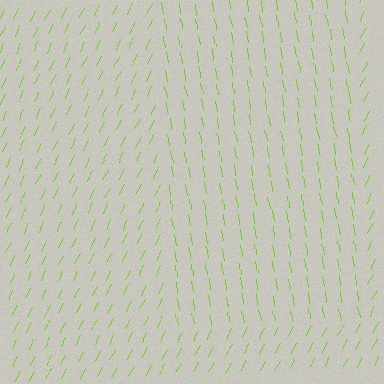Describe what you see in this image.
The image is filled with small lime line segments. A rectangle region in the image has lines oriented differently from the surrounding lines, creating a visible texture boundary.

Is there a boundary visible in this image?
Yes, there is a texture boundary formed by a change in line orientation.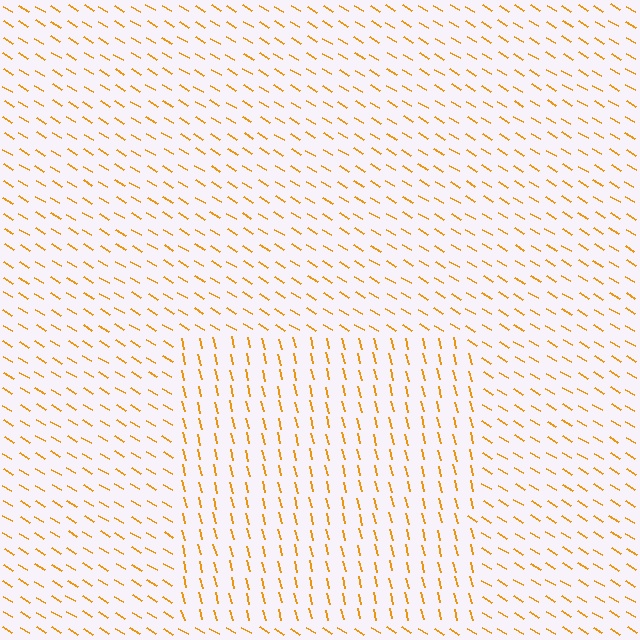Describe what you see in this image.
The image is filled with small orange line segments. A rectangle region in the image has lines oriented differently from the surrounding lines, creating a visible texture boundary.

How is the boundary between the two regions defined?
The boundary is defined purely by a change in line orientation (approximately 45 degrees difference). All lines are the same color and thickness.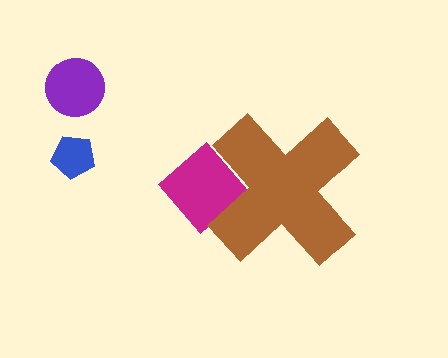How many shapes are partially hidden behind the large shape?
1 shape is partially hidden.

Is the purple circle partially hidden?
No, the purple circle is fully visible.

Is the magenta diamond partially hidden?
Yes, the magenta diamond is partially hidden behind the brown cross.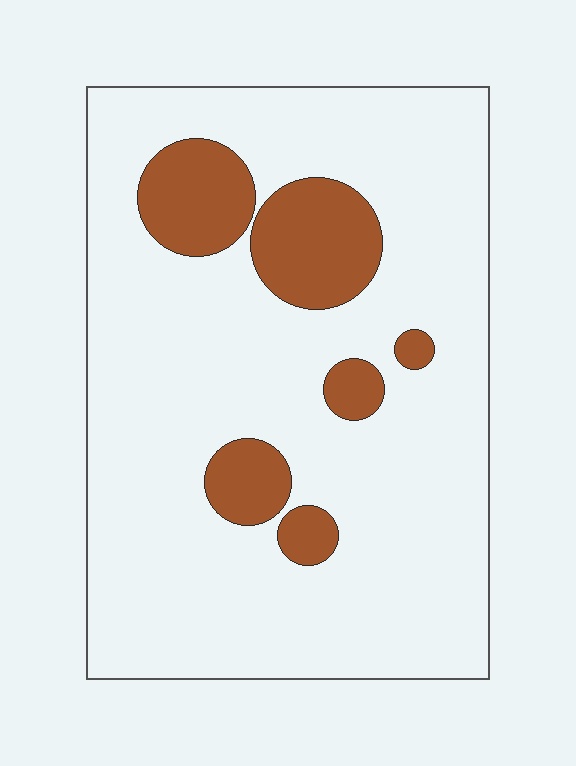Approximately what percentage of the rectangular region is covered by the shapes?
Approximately 15%.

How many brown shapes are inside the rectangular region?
6.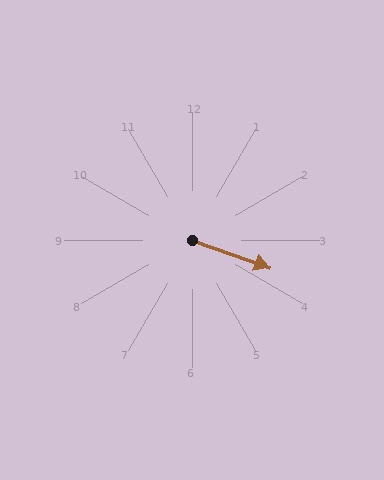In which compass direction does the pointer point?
East.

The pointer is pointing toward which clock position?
Roughly 4 o'clock.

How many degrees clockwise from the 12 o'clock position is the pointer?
Approximately 109 degrees.